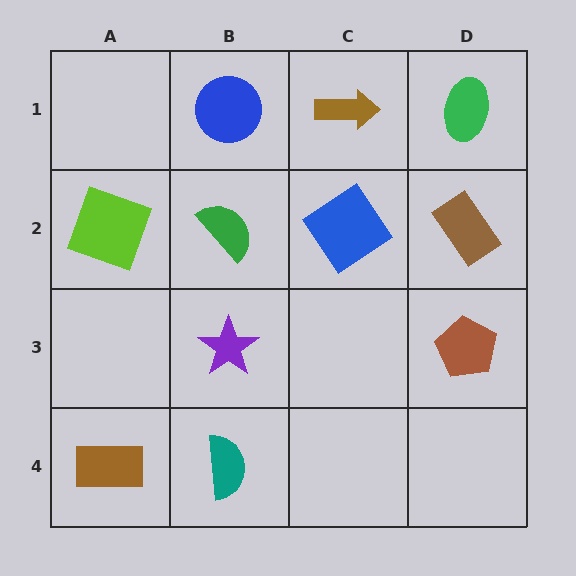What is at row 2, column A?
A lime square.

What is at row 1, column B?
A blue circle.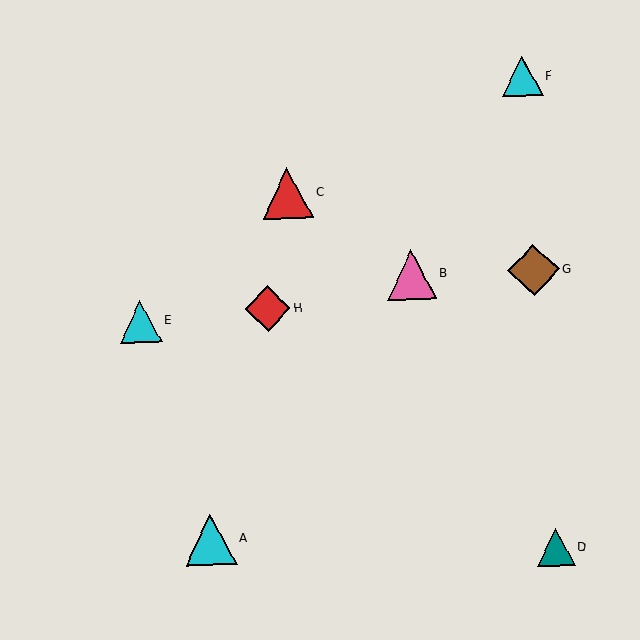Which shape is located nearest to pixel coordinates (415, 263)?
The pink triangle (labeled B) at (411, 275) is nearest to that location.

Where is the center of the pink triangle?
The center of the pink triangle is at (411, 275).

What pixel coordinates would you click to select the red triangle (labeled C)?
Click at (288, 193) to select the red triangle C.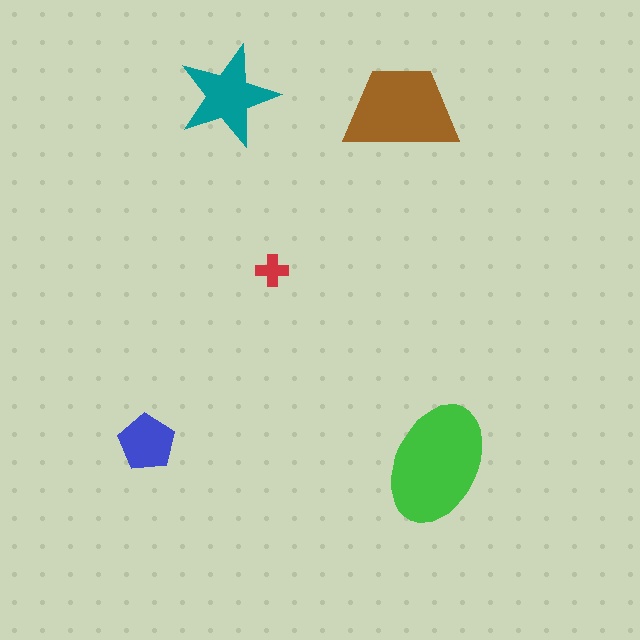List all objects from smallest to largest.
The red cross, the blue pentagon, the teal star, the brown trapezoid, the green ellipse.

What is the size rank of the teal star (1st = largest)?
3rd.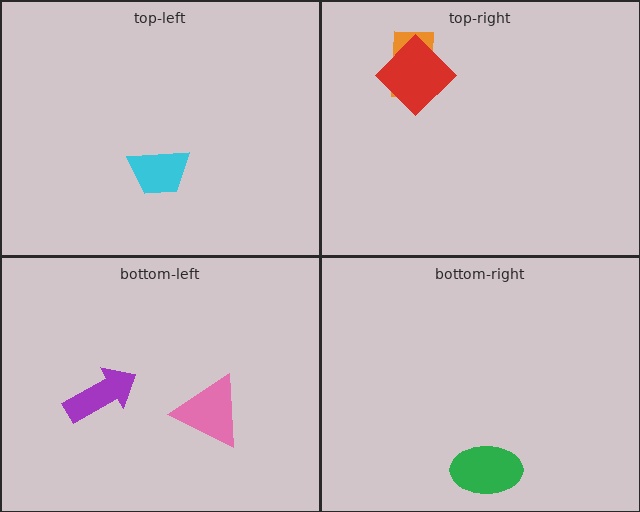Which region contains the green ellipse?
The bottom-right region.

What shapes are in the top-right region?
The orange rectangle, the red diamond.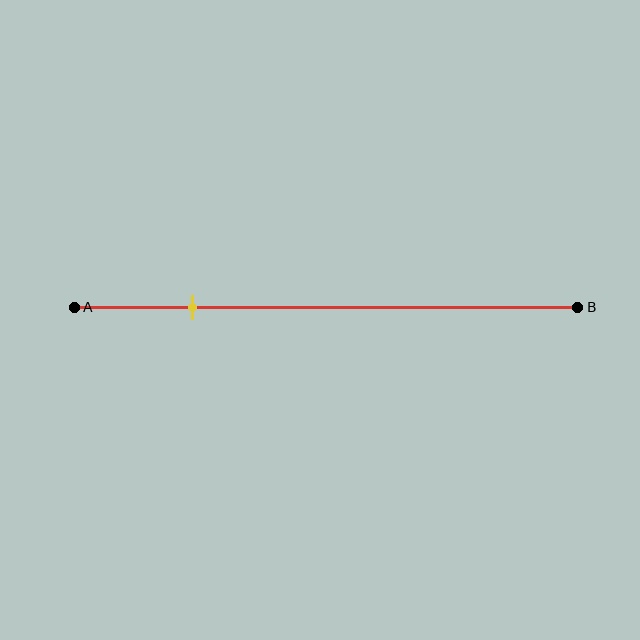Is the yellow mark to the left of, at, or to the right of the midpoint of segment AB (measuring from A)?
The yellow mark is to the left of the midpoint of segment AB.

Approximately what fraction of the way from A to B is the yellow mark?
The yellow mark is approximately 25% of the way from A to B.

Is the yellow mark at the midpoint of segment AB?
No, the mark is at about 25% from A, not at the 50% midpoint.